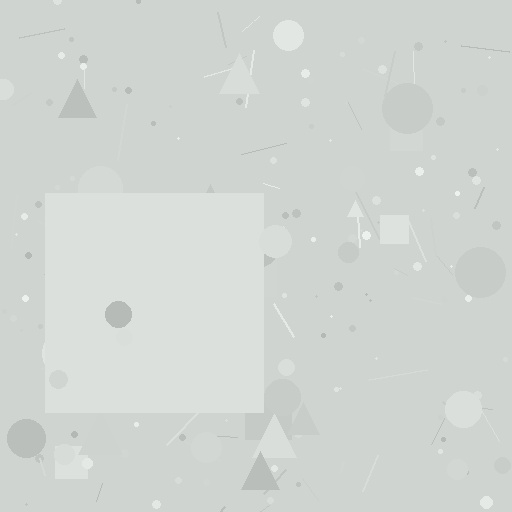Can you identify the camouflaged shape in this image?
The camouflaged shape is a square.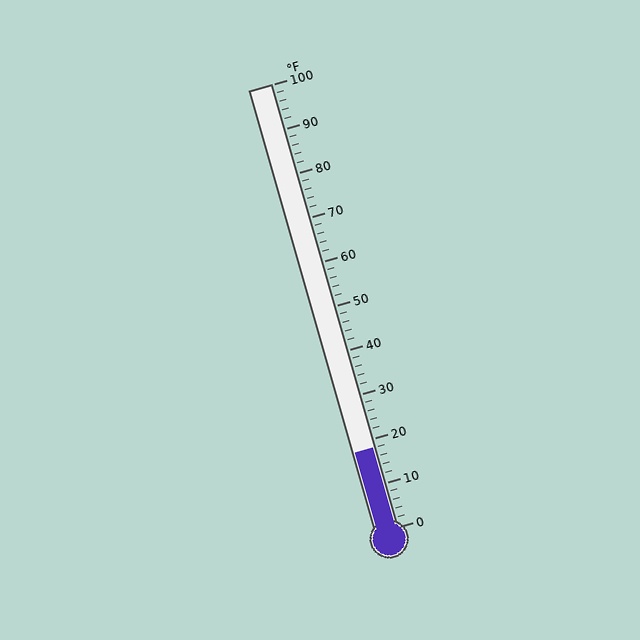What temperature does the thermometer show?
The thermometer shows approximately 18°F.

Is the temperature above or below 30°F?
The temperature is below 30°F.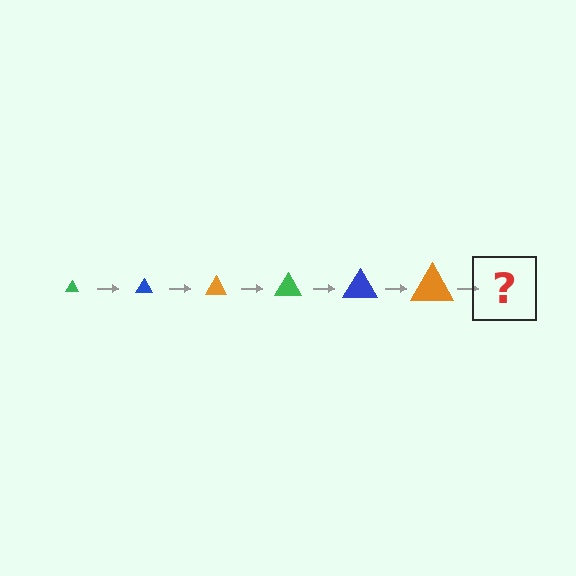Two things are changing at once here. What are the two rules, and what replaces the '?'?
The two rules are that the triangle grows larger each step and the color cycles through green, blue, and orange. The '?' should be a green triangle, larger than the previous one.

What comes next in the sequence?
The next element should be a green triangle, larger than the previous one.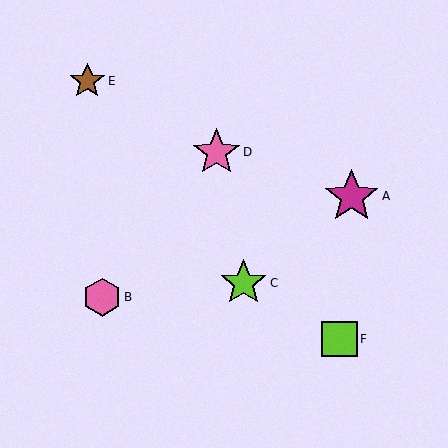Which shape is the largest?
The magenta star (labeled A) is the largest.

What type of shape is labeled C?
Shape C is a lime star.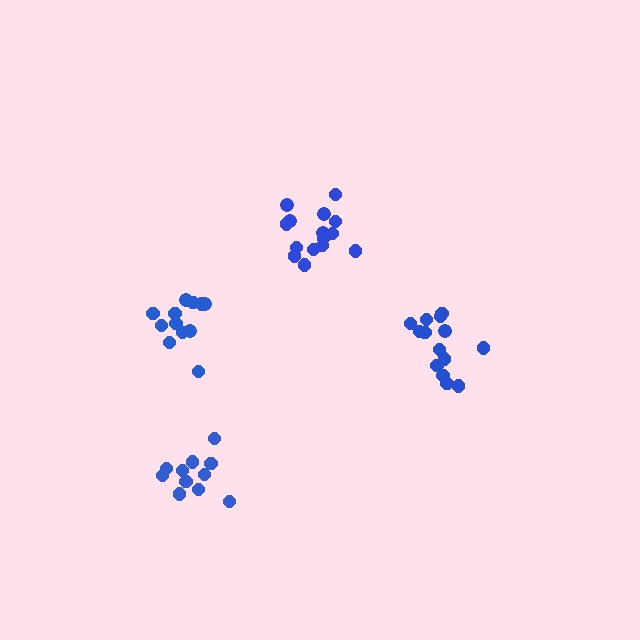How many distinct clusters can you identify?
There are 4 distinct clusters.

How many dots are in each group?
Group 1: 14 dots, Group 2: 15 dots, Group 3: 12 dots, Group 4: 12 dots (53 total).